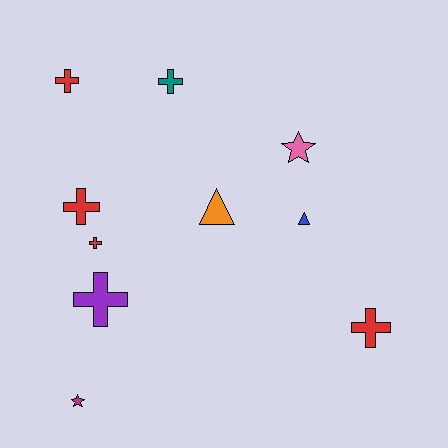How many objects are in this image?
There are 10 objects.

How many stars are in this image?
There are 2 stars.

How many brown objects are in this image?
There are no brown objects.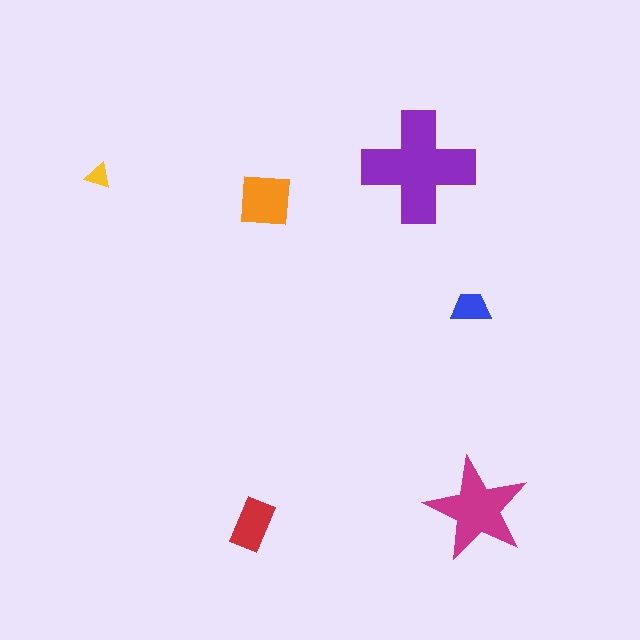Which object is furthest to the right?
The magenta star is rightmost.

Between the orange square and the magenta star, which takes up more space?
The magenta star.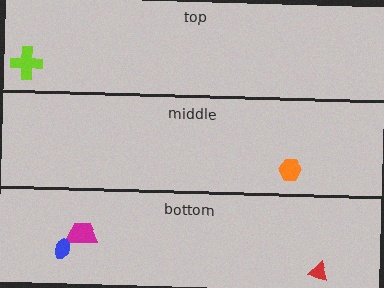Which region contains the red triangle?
The bottom region.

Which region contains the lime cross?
The top region.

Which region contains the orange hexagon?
The middle region.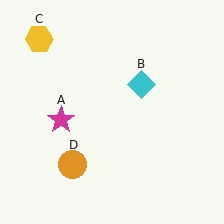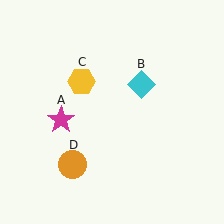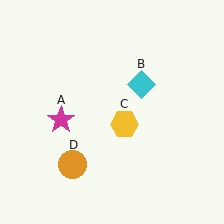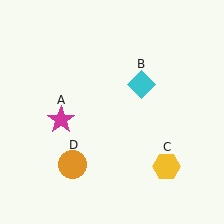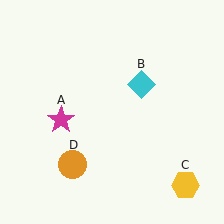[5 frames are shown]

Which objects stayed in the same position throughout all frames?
Magenta star (object A) and cyan diamond (object B) and orange circle (object D) remained stationary.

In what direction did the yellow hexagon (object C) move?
The yellow hexagon (object C) moved down and to the right.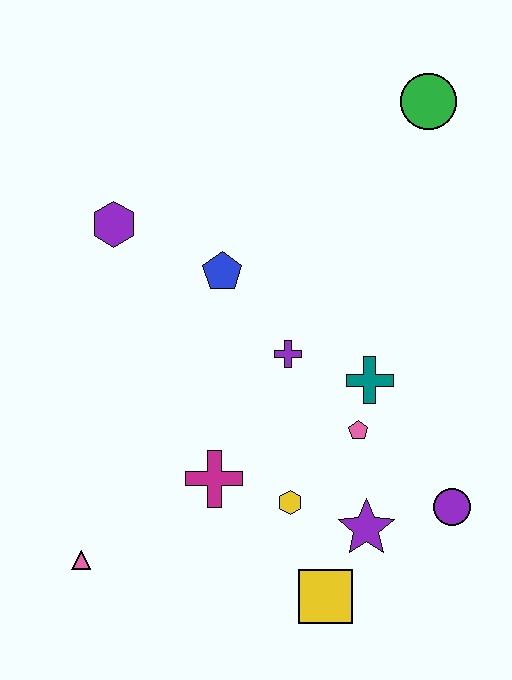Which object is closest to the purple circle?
The purple star is closest to the purple circle.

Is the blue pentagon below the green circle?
Yes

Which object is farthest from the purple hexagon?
The purple circle is farthest from the purple hexagon.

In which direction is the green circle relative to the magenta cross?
The green circle is above the magenta cross.